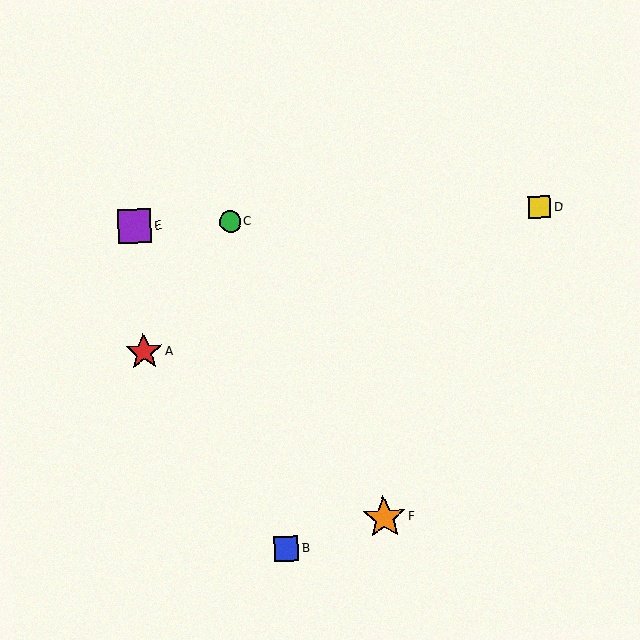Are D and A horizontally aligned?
No, D is at y≈207 and A is at y≈352.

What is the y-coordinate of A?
Object A is at y≈352.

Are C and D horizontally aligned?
Yes, both are at y≈222.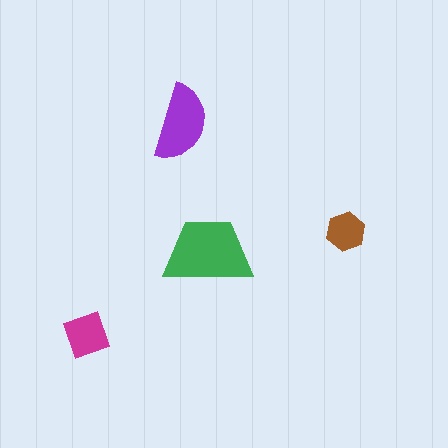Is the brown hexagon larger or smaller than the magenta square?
Smaller.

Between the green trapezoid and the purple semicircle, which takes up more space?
The green trapezoid.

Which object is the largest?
The green trapezoid.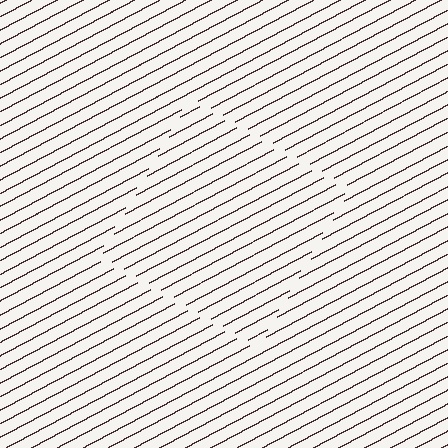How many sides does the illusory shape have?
4 sides — the line-ends trace a square.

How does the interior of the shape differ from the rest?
The interior of the shape contains the same grating, shifted by half a period — the contour is defined by the phase discontinuity where line-ends from the inner and outer gratings abut.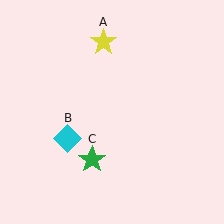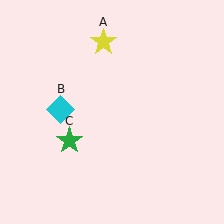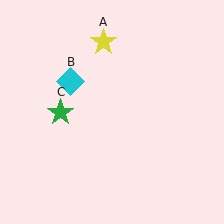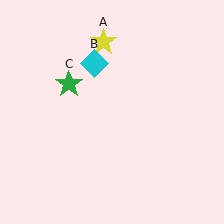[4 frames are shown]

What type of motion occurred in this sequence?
The cyan diamond (object B), green star (object C) rotated clockwise around the center of the scene.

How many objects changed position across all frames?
2 objects changed position: cyan diamond (object B), green star (object C).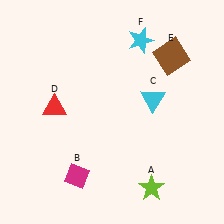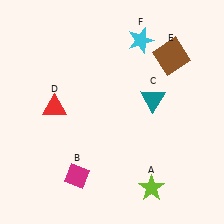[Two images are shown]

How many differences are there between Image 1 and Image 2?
There is 1 difference between the two images.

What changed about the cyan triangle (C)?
In Image 1, C is cyan. In Image 2, it changed to teal.